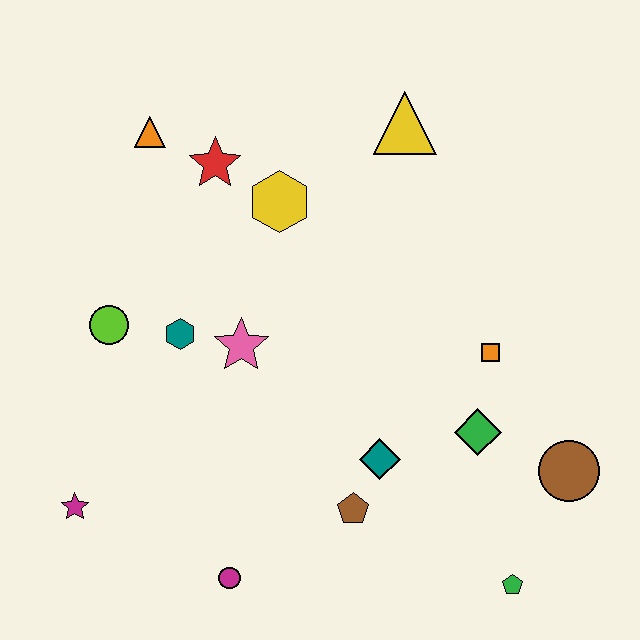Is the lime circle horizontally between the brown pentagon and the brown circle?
No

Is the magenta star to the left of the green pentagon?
Yes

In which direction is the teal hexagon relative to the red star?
The teal hexagon is below the red star.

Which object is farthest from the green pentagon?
The orange triangle is farthest from the green pentagon.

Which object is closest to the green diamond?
The orange square is closest to the green diamond.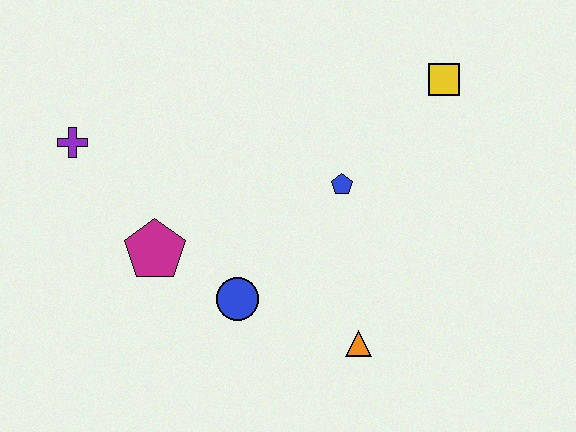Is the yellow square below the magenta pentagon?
No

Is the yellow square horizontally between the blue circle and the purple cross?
No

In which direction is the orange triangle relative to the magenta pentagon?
The orange triangle is to the right of the magenta pentagon.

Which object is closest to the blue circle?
The magenta pentagon is closest to the blue circle.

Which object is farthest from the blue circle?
The yellow square is farthest from the blue circle.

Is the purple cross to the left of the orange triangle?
Yes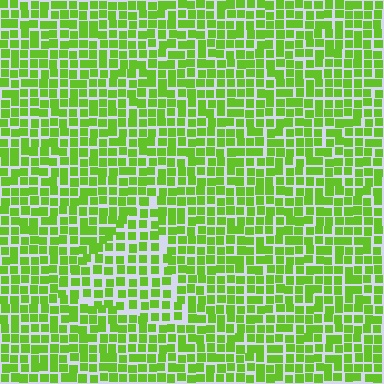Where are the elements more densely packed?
The elements are more densely packed outside the triangle boundary.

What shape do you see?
I see a triangle.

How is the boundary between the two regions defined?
The boundary is defined by a change in element density (approximately 1.4x ratio). All elements are the same color, size, and shape.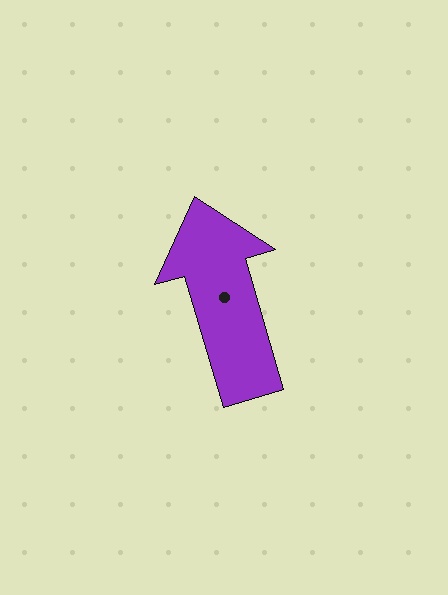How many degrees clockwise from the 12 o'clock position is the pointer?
Approximately 344 degrees.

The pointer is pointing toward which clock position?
Roughly 11 o'clock.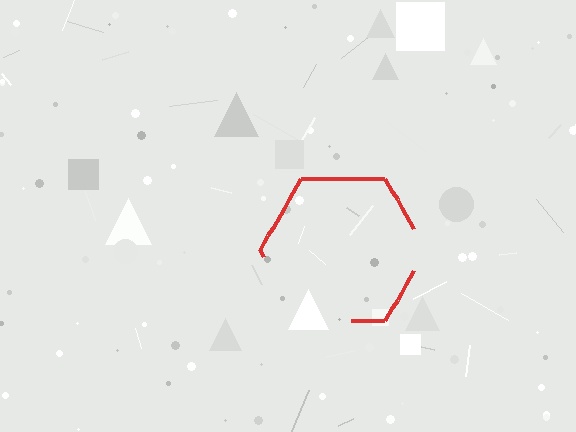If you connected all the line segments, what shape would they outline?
They would outline a hexagon.